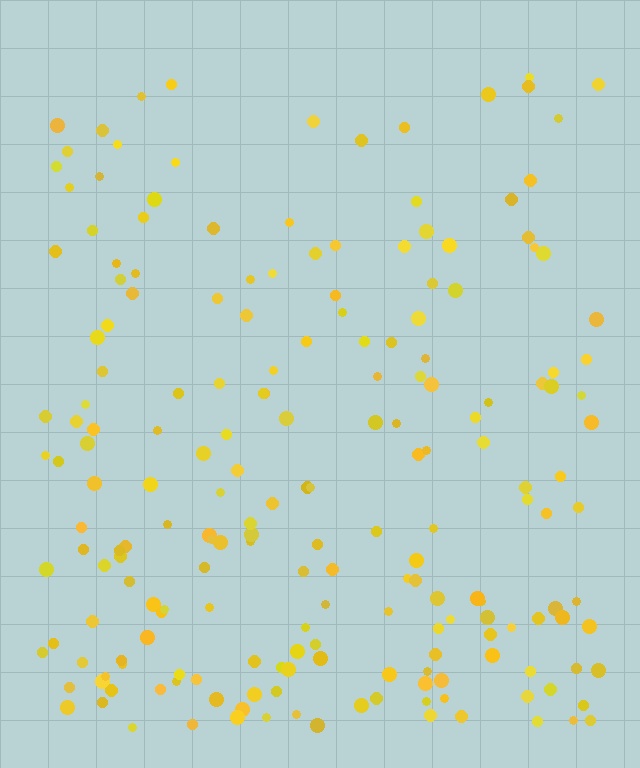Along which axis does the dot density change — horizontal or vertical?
Vertical.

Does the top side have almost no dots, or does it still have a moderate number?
Still a moderate number, just noticeably fewer than the bottom.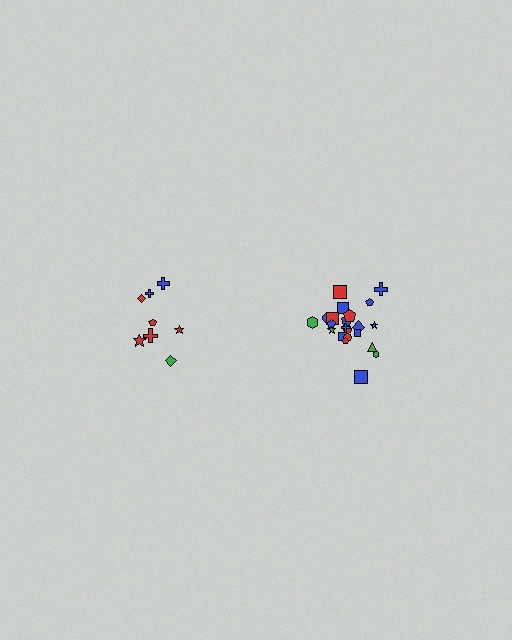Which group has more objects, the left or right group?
The right group.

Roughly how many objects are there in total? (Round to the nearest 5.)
Roughly 30 objects in total.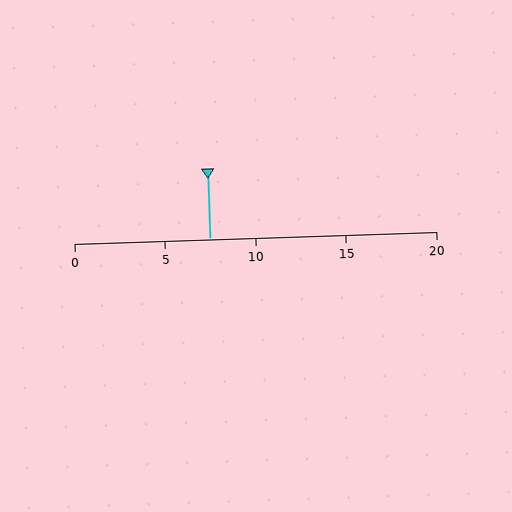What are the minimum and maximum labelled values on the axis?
The axis runs from 0 to 20.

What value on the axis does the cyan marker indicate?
The marker indicates approximately 7.5.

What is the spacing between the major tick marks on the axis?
The major ticks are spaced 5 apart.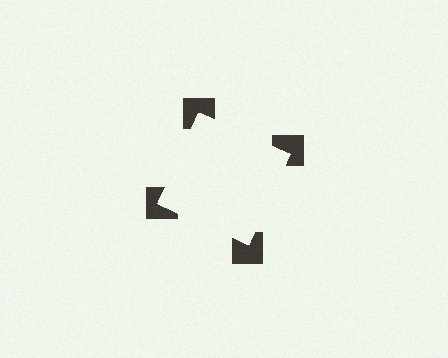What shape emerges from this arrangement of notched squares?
An illusory square — its edges are inferred from the aligned wedge cuts in the notched squares, not physically drawn.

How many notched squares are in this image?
There are 4 — one at each vertex of the illusory square.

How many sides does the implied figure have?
4 sides.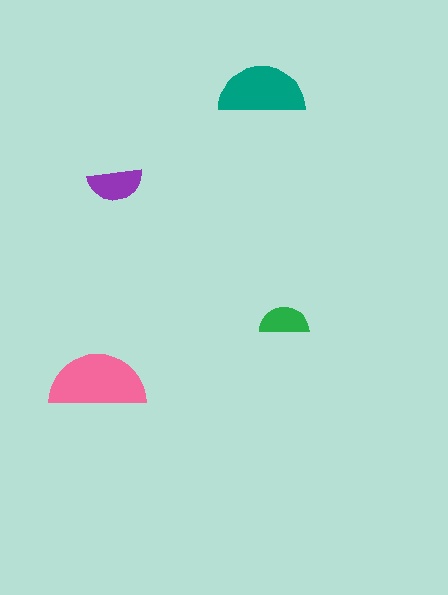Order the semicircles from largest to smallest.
the pink one, the teal one, the purple one, the green one.